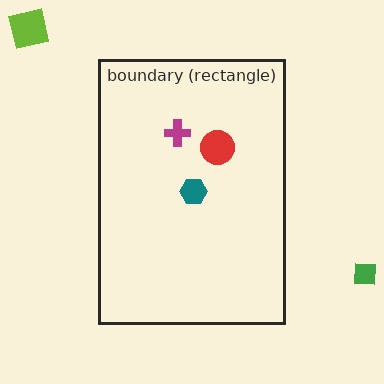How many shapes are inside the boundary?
3 inside, 2 outside.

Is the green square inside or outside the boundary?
Outside.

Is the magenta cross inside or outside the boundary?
Inside.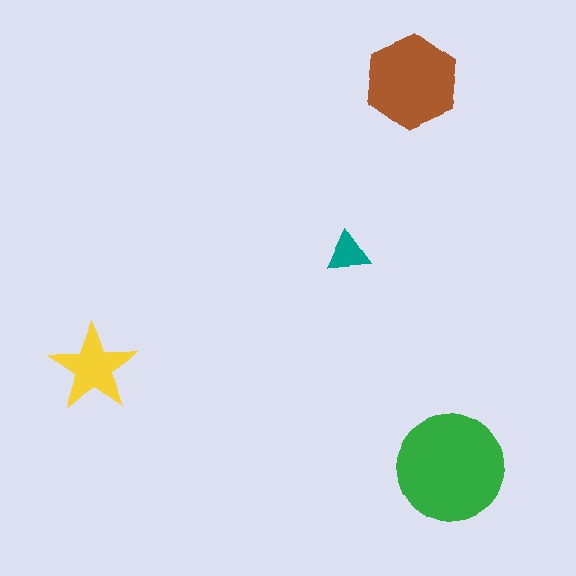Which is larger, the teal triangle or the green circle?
The green circle.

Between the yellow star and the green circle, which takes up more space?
The green circle.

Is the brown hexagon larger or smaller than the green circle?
Smaller.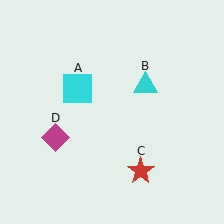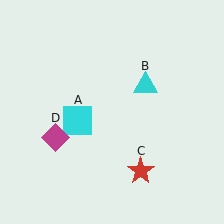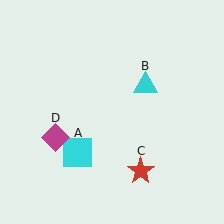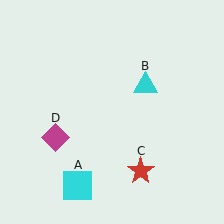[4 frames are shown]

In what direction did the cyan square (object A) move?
The cyan square (object A) moved down.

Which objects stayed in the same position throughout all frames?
Cyan triangle (object B) and red star (object C) and magenta diamond (object D) remained stationary.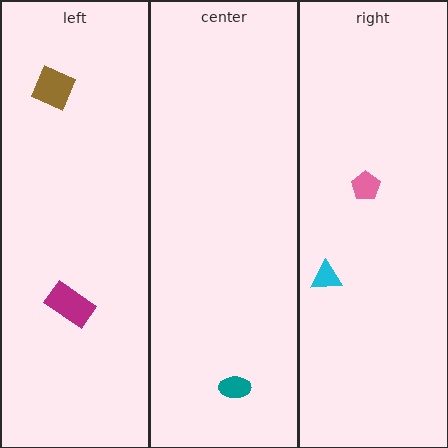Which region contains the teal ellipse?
The center region.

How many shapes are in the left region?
2.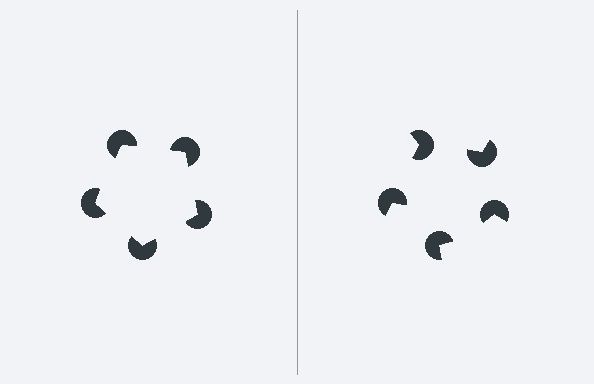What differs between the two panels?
The pac-man discs are positioned identically on both sides; only the wedge orientations differ. On the left they align to a pentagon; on the right they are misaligned.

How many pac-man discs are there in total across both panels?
10 — 5 on each side.